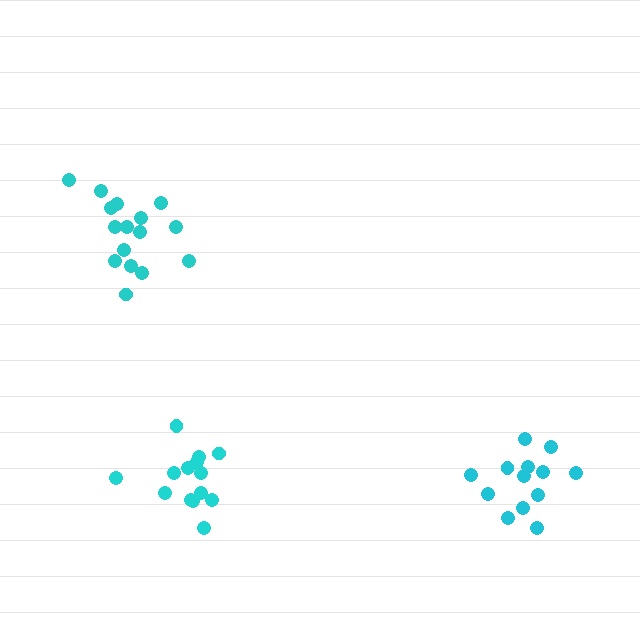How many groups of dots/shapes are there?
There are 3 groups.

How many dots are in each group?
Group 1: 16 dots, Group 2: 14 dots, Group 3: 13 dots (43 total).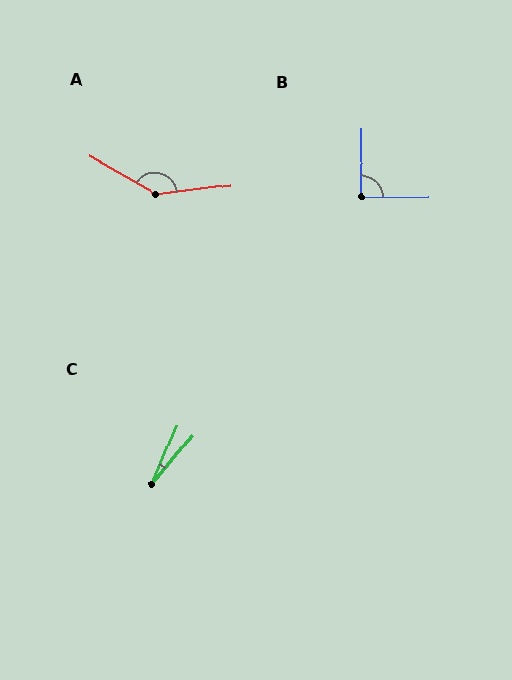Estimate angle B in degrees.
Approximately 90 degrees.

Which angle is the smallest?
C, at approximately 17 degrees.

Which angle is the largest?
A, at approximately 143 degrees.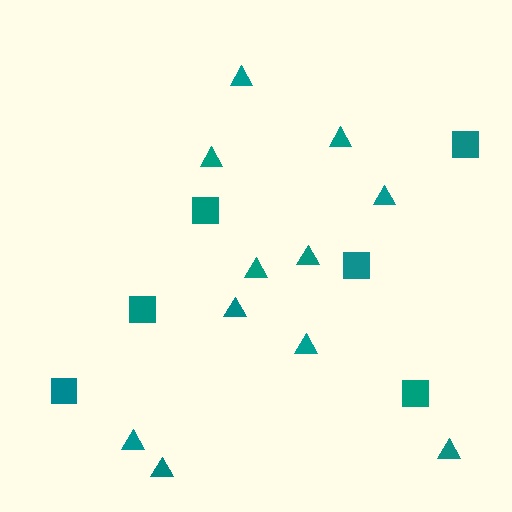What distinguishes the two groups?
There are 2 groups: one group of squares (6) and one group of triangles (11).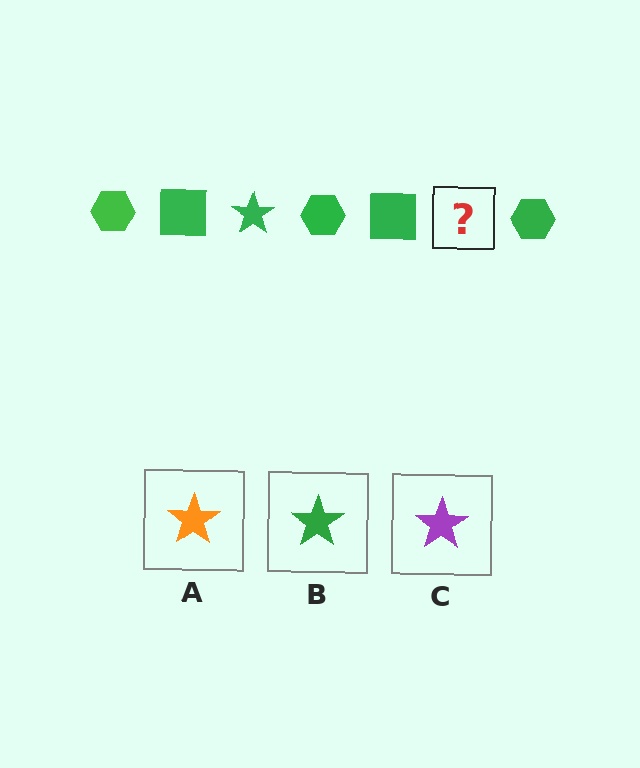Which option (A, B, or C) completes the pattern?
B.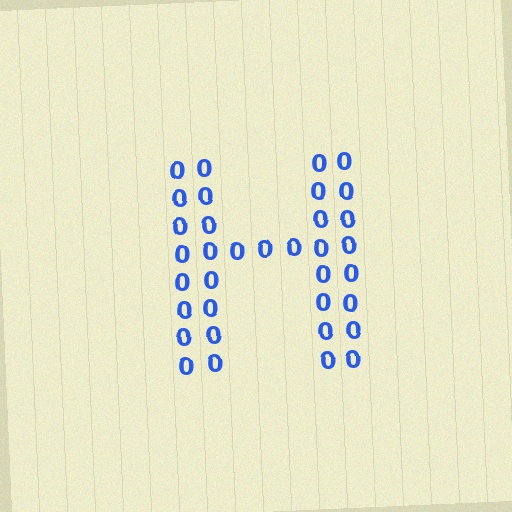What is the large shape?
The large shape is the letter H.